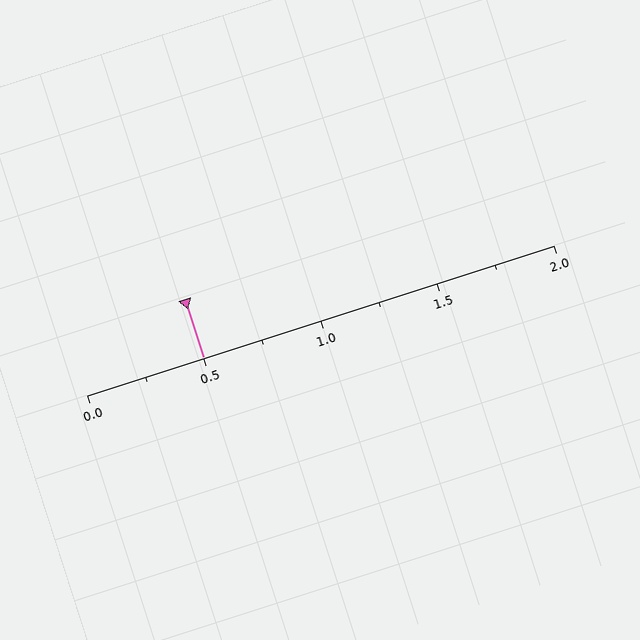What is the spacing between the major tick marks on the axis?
The major ticks are spaced 0.5 apart.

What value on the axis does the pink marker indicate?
The marker indicates approximately 0.5.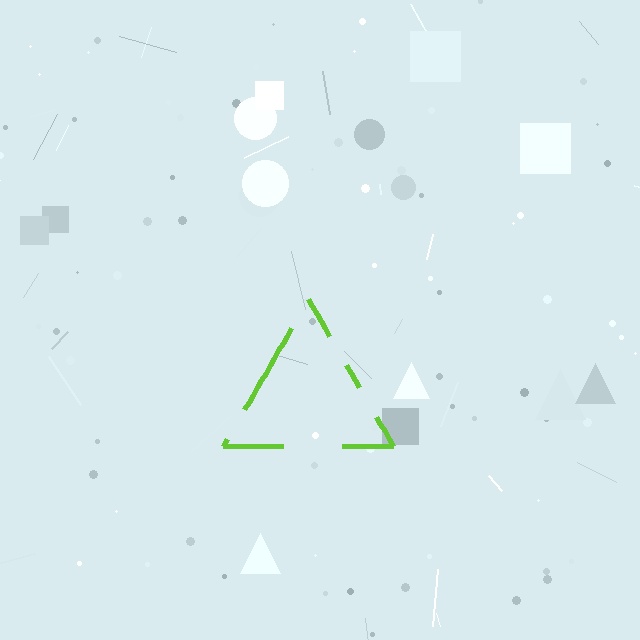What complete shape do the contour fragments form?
The contour fragments form a triangle.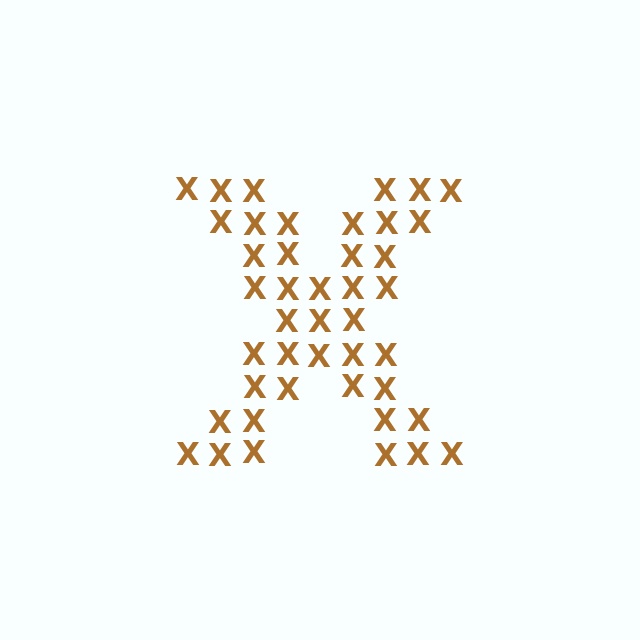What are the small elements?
The small elements are letter X's.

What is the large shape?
The large shape is the letter X.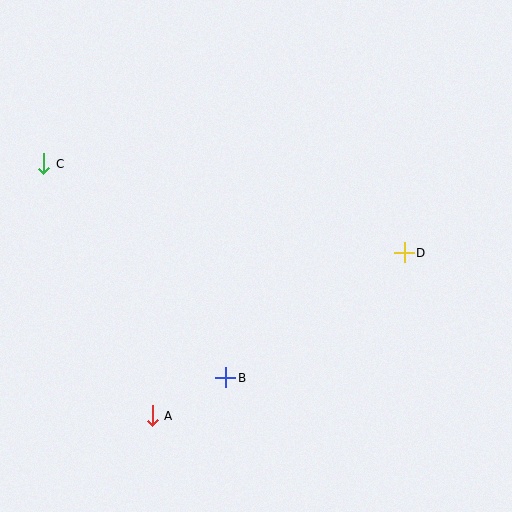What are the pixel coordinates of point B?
Point B is at (226, 378).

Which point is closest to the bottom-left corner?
Point A is closest to the bottom-left corner.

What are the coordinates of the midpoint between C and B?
The midpoint between C and B is at (135, 271).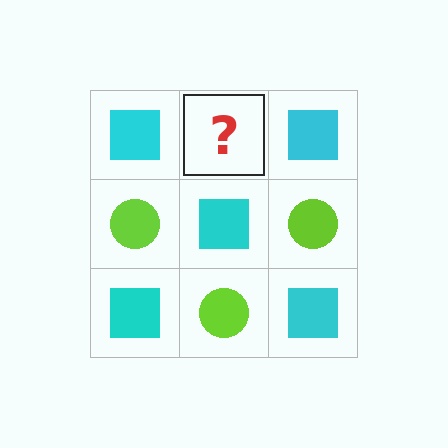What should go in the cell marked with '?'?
The missing cell should contain a lime circle.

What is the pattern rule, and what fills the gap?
The rule is that it alternates cyan square and lime circle in a checkerboard pattern. The gap should be filled with a lime circle.